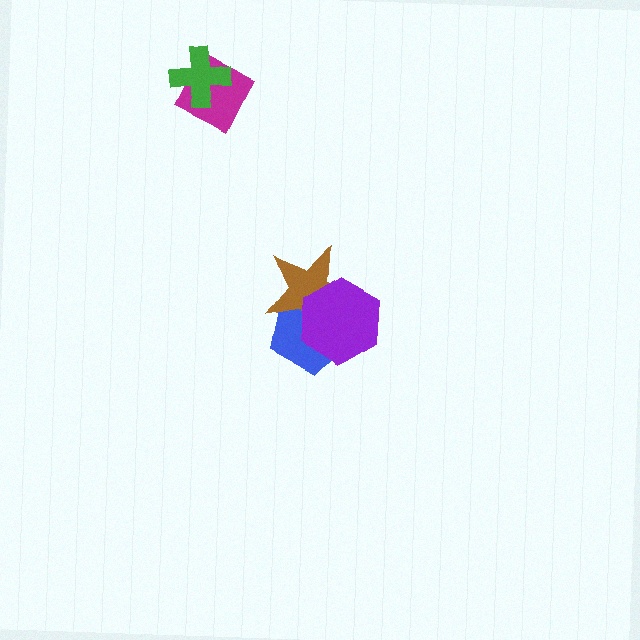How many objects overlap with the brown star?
2 objects overlap with the brown star.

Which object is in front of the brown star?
The purple hexagon is in front of the brown star.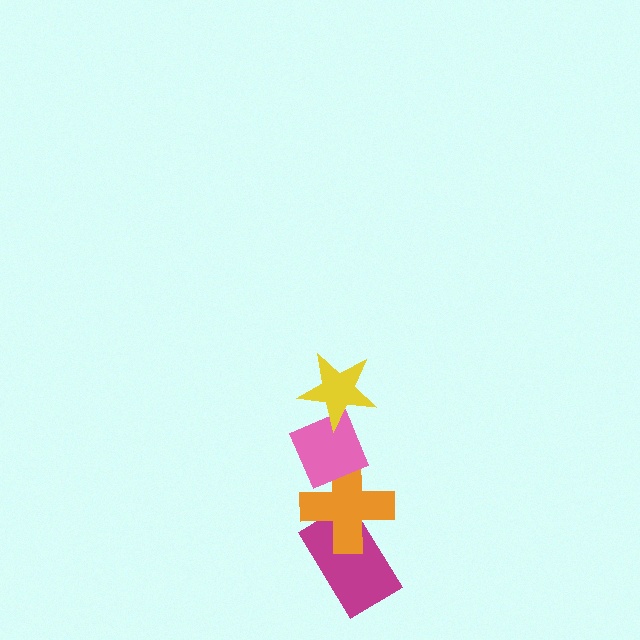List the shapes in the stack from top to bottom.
From top to bottom: the yellow star, the pink diamond, the orange cross, the magenta rectangle.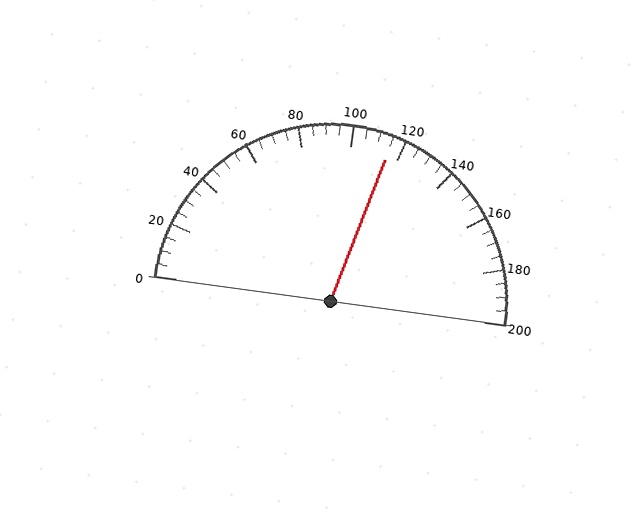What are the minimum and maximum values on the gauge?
The gauge ranges from 0 to 200.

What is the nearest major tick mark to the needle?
The nearest major tick mark is 120.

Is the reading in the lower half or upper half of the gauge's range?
The reading is in the upper half of the range (0 to 200).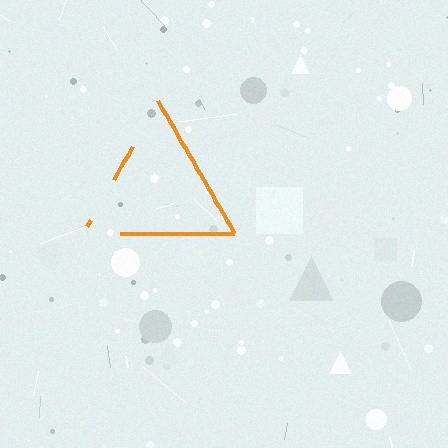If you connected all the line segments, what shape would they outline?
They would outline a triangle.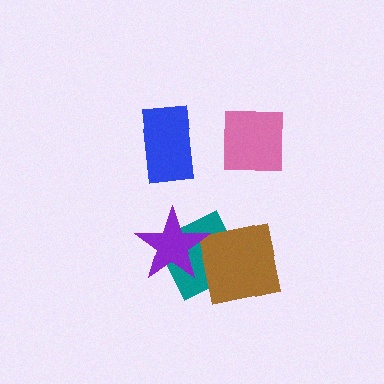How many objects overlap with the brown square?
1 object overlaps with the brown square.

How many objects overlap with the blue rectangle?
0 objects overlap with the blue rectangle.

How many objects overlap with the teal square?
2 objects overlap with the teal square.